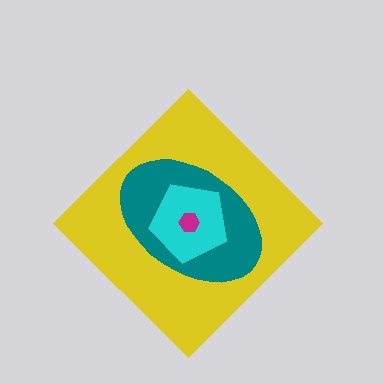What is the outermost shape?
The yellow diamond.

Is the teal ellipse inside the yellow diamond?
Yes.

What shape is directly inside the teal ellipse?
The cyan pentagon.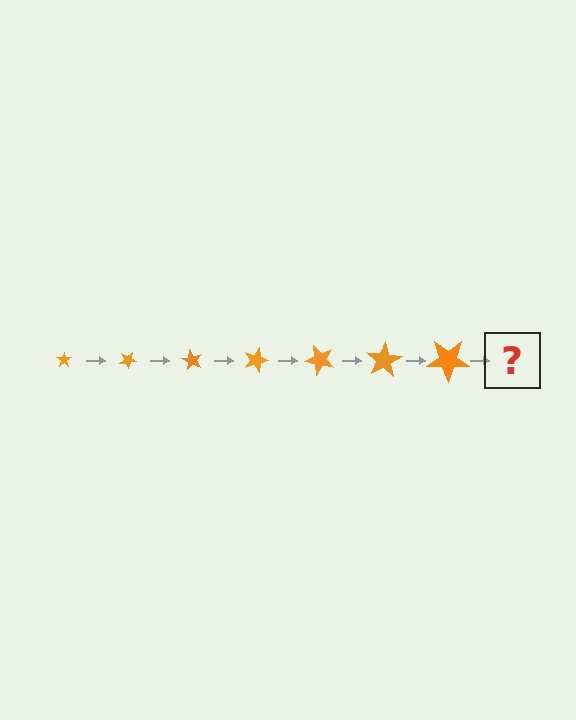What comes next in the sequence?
The next element should be a star, larger than the previous one and rotated 210 degrees from the start.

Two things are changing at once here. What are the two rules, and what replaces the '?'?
The two rules are that the star grows larger each step and it rotates 30 degrees each step. The '?' should be a star, larger than the previous one and rotated 210 degrees from the start.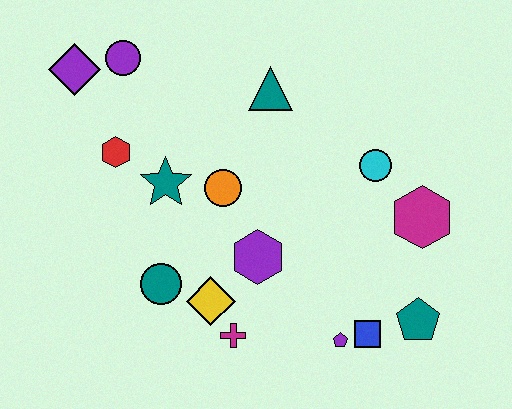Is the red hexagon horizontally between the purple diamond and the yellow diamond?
Yes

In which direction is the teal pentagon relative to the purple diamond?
The teal pentagon is to the right of the purple diamond.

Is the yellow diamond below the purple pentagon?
No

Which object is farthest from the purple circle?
The teal pentagon is farthest from the purple circle.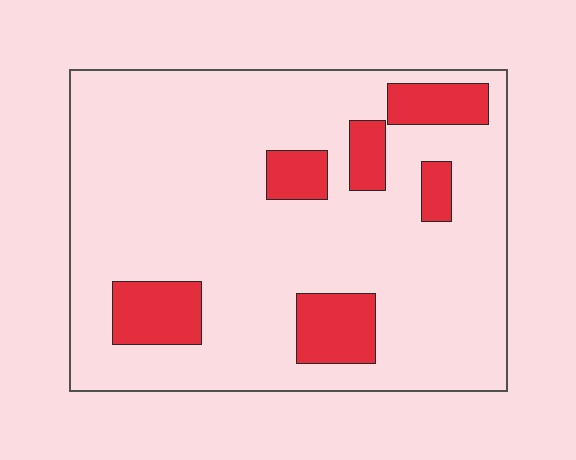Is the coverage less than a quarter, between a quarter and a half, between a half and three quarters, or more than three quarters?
Less than a quarter.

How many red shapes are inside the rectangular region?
6.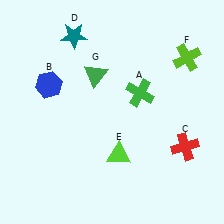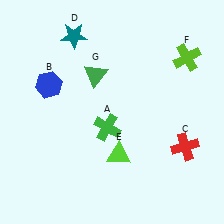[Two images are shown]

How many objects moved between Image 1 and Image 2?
1 object moved between the two images.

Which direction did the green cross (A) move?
The green cross (A) moved down.